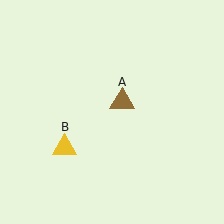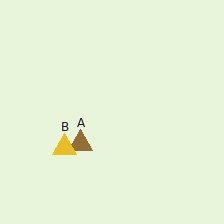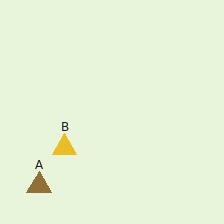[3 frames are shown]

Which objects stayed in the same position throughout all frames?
Yellow triangle (object B) remained stationary.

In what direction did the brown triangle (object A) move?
The brown triangle (object A) moved down and to the left.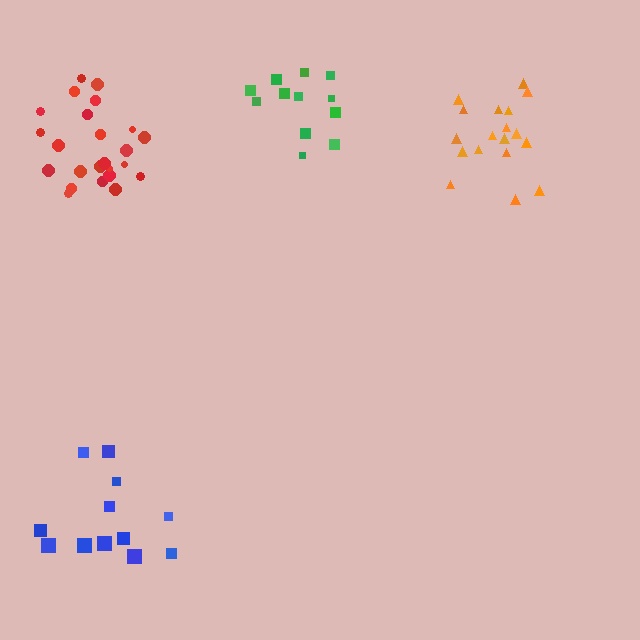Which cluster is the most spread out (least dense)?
Blue.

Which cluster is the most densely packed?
Green.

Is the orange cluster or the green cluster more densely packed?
Green.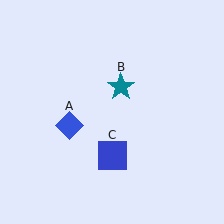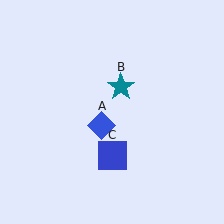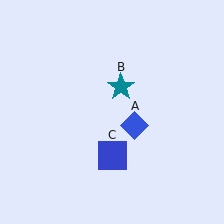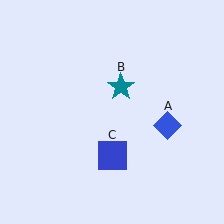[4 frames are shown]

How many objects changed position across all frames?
1 object changed position: blue diamond (object A).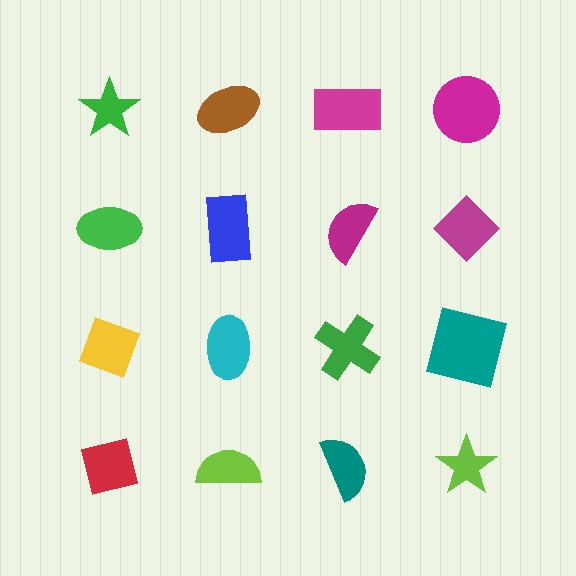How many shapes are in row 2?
4 shapes.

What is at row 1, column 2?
A brown ellipse.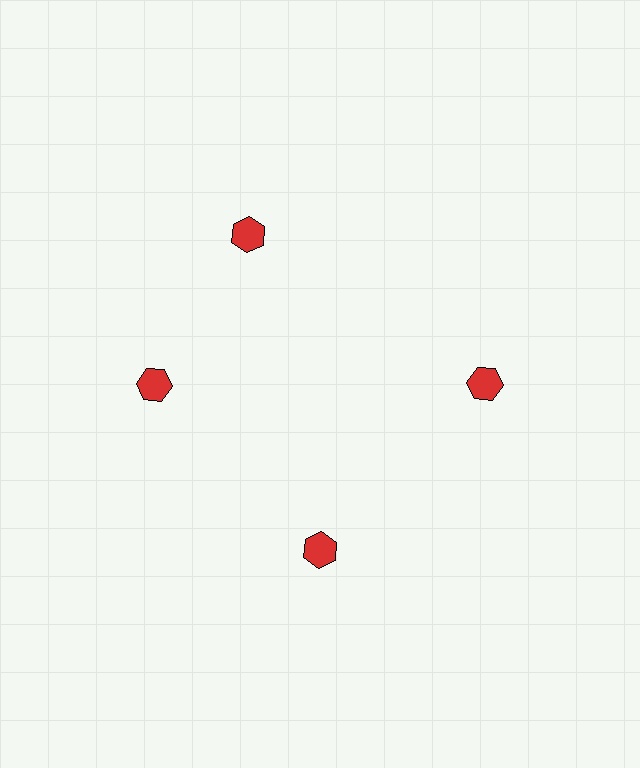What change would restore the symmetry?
The symmetry would be restored by rotating it back into even spacing with its neighbors so that all 4 hexagons sit at equal angles and equal distance from the center.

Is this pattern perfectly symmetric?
No. The 4 red hexagons are arranged in a ring, but one element near the 12 o'clock position is rotated out of alignment along the ring, breaking the 4-fold rotational symmetry.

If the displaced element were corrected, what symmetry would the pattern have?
It would have 4-fold rotational symmetry — the pattern would map onto itself every 90 degrees.